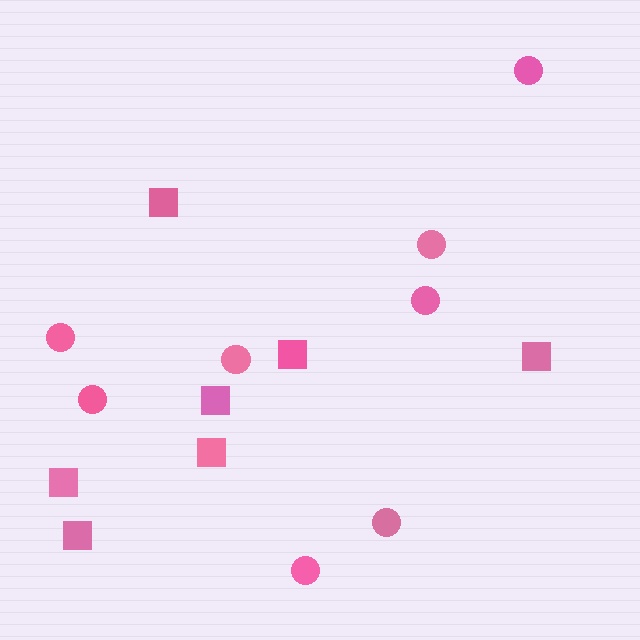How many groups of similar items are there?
There are 2 groups: one group of circles (8) and one group of squares (7).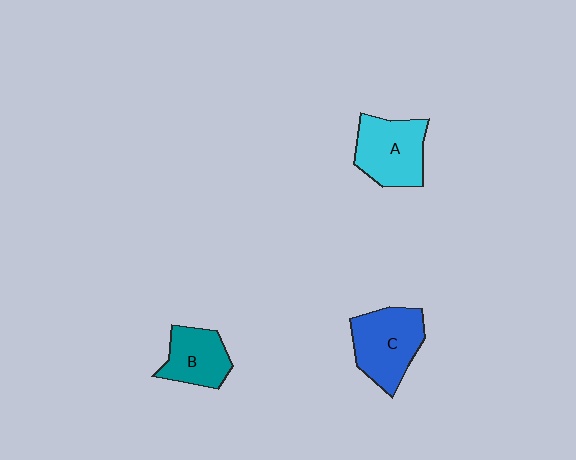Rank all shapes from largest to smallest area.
From largest to smallest: C (blue), A (cyan), B (teal).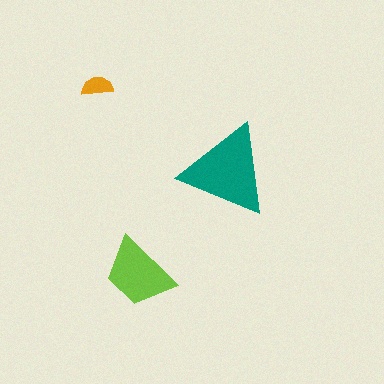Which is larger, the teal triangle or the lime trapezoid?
The teal triangle.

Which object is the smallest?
The orange semicircle.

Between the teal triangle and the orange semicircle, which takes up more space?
The teal triangle.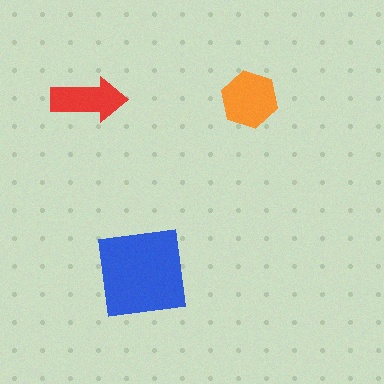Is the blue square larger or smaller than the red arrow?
Larger.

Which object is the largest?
The blue square.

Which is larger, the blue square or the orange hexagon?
The blue square.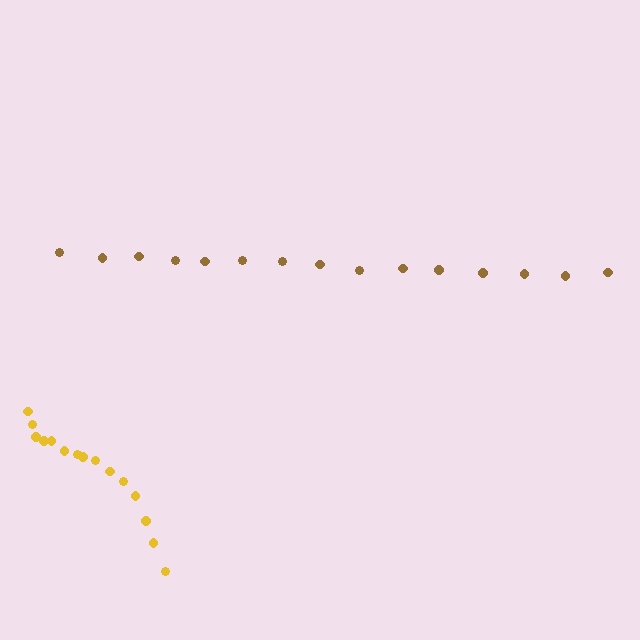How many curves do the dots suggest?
There are 2 distinct paths.